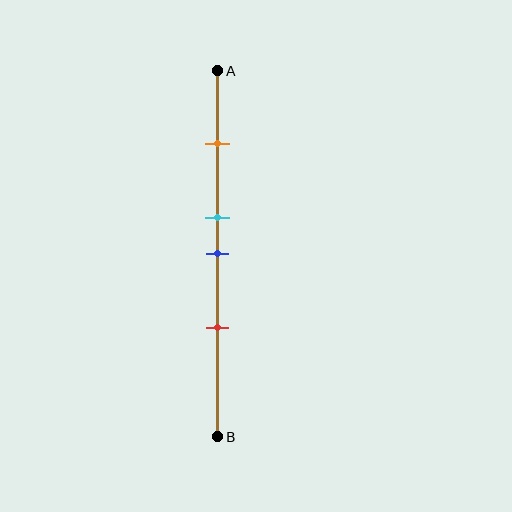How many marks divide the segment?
There are 4 marks dividing the segment.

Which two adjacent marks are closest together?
The cyan and blue marks are the closest adjacent pair.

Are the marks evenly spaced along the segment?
No, the marks are not evenly spaced.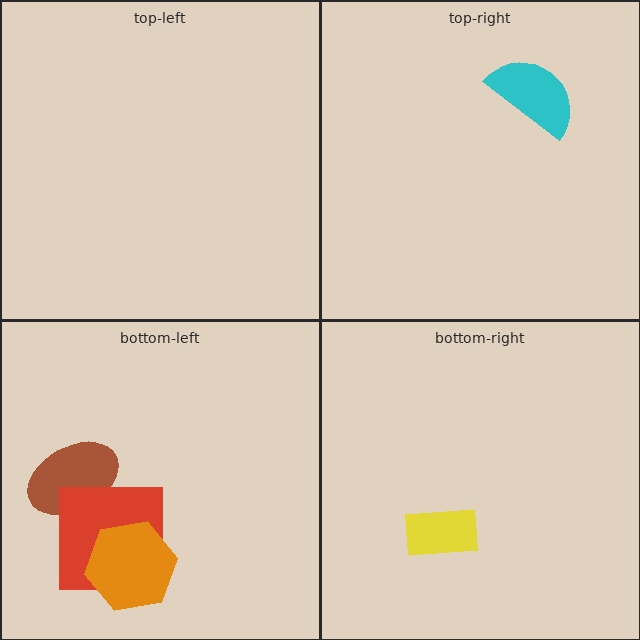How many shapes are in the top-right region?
1.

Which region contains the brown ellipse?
The bottom-left region.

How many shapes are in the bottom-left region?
3.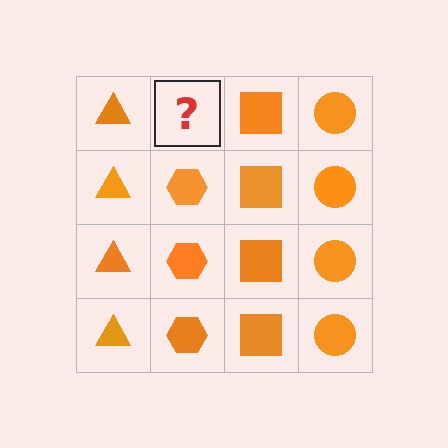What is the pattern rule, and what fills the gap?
The rule is that each column has a consistent shape. The gap should be filled with an orange hexagon.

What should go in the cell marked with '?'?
The missing cell should contain an orange hexagon.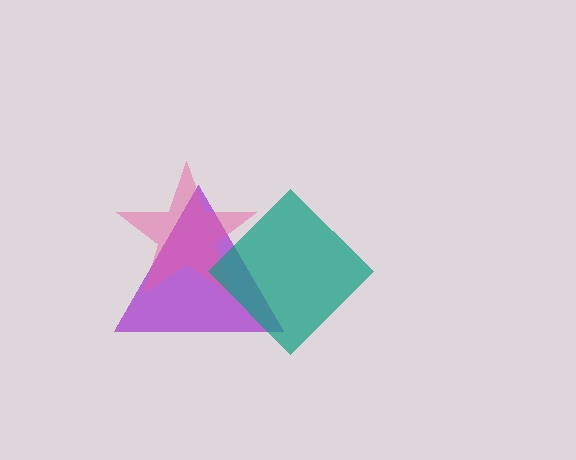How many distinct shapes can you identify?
There are 3 distinct shapes: a purple triangle, a pink star, a teal diamond.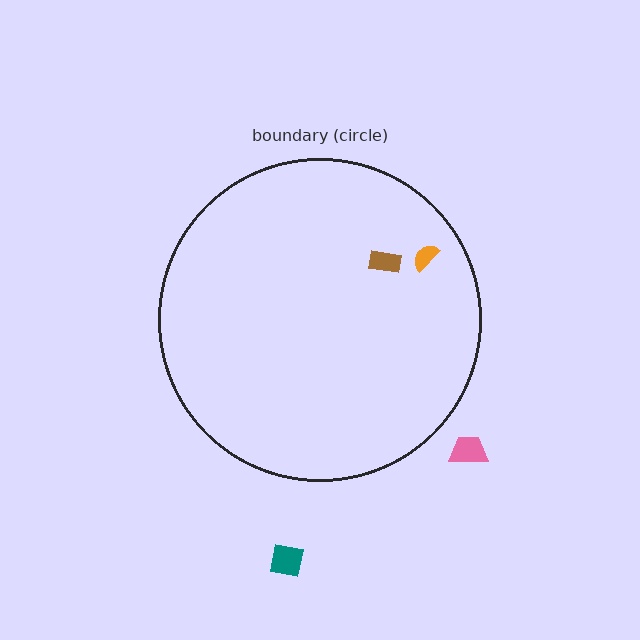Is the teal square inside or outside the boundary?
Outside.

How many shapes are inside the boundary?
2 inside, 2 outside.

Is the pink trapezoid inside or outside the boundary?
Outside.